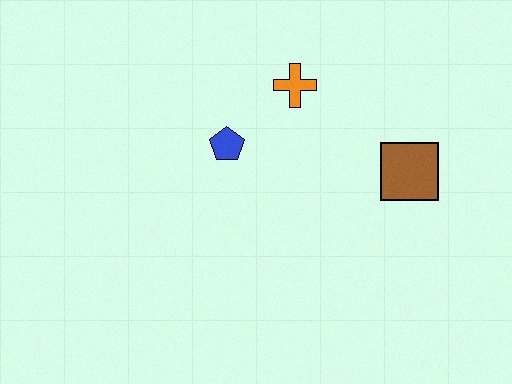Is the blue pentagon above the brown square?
Yes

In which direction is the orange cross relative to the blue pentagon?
The orange cross is to the right of the blue pentagon.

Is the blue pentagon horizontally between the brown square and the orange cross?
No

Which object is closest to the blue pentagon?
The orange cross is closest to the blue pentagon.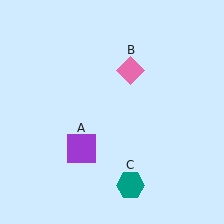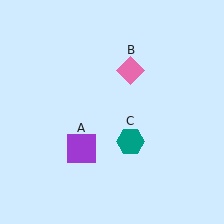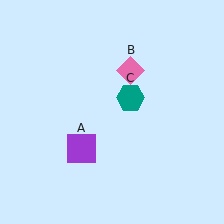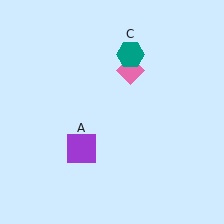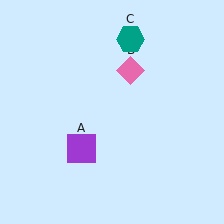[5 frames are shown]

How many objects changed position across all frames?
1 object changed position: teal hexagon (object C).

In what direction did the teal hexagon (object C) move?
The teal hexagon (object C) moved up.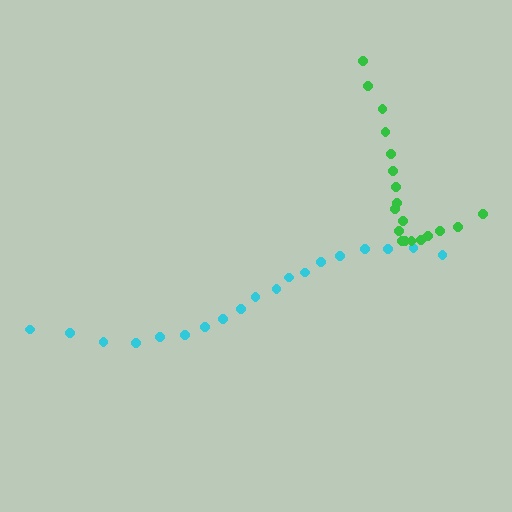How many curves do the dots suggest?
There are 2 distinct paths.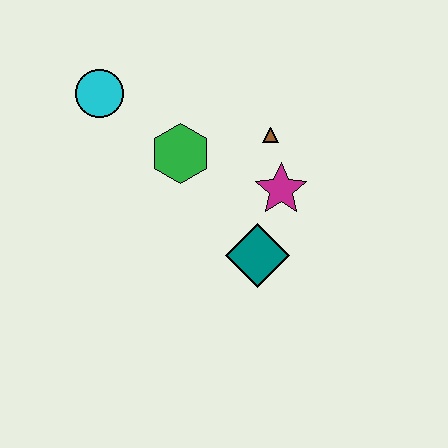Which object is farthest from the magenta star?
The cyan circle is farthest from the magenta star.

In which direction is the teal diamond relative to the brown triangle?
The teal diamond is below the brown triangle.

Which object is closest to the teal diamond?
The magenta star is closest to the teal diamond.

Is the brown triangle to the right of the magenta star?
No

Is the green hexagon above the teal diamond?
Yes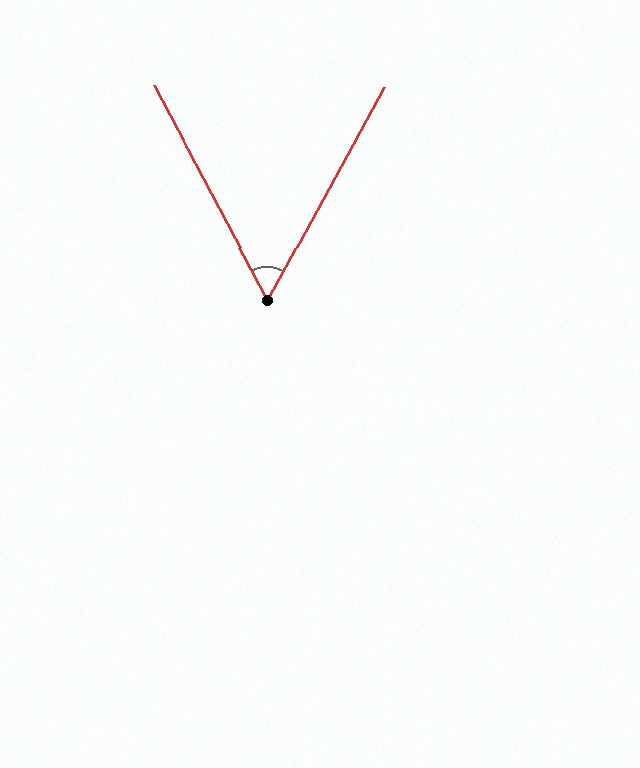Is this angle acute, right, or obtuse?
It is acute.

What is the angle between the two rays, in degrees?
Approximately 57 degrees.